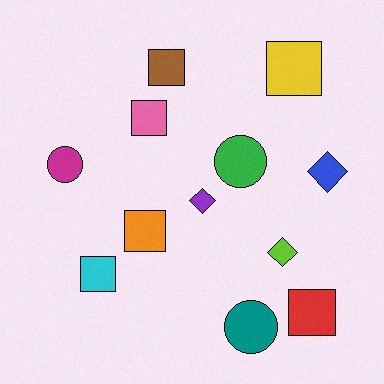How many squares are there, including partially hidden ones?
There are 6 squares.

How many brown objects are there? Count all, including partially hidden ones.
There is 1 brown object.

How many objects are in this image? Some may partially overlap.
There are 12 objects.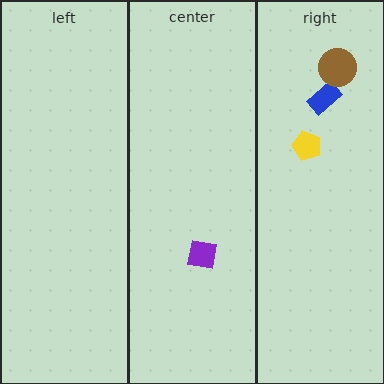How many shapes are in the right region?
3.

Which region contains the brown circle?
The right region.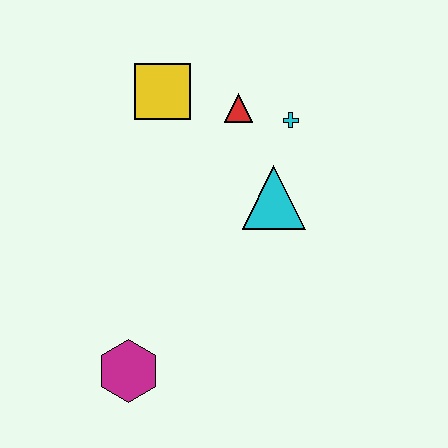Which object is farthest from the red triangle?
The magenta hexagon is farthest from the red triangle.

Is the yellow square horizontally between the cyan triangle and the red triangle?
No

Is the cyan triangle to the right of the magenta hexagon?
Yes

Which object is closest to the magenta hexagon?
The cyan triangle is closest to the magenta hexagon.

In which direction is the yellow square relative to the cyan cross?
The yellow square is to the left of the cyan cross.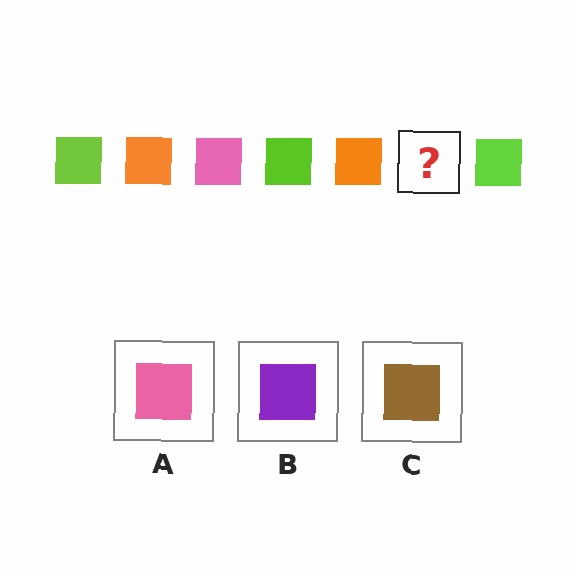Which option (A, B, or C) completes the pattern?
A.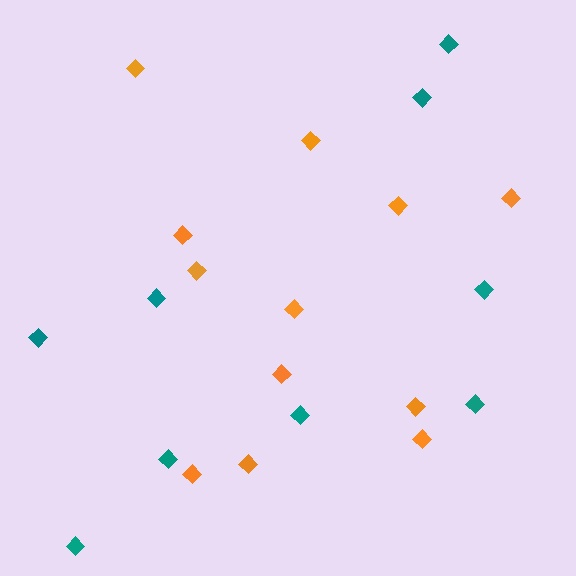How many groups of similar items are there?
There are 2 groups: one group of orange diamonds (12) and one group of teal diamonds (9).